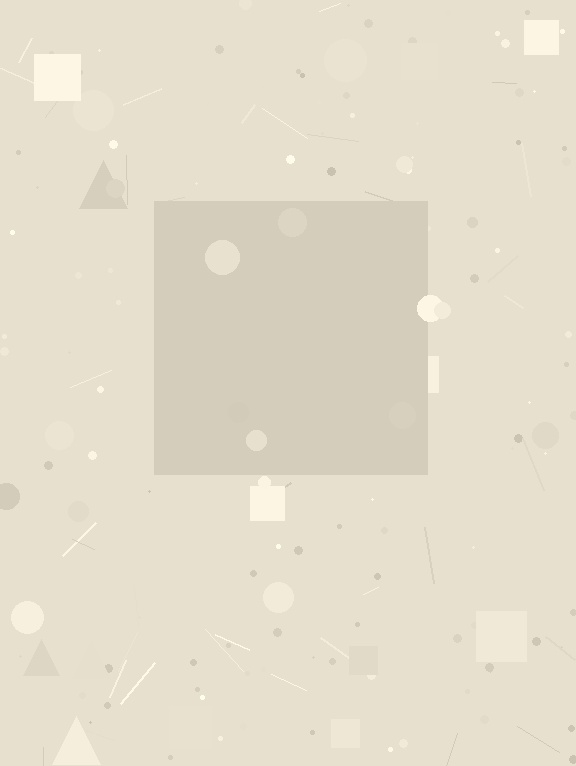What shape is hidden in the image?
A square is hidden in the image.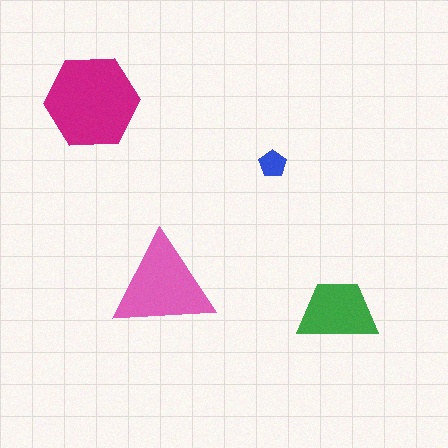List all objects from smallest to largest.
The blue pentagon, the green trapezoid, the pink triangle, the magenta hexagon.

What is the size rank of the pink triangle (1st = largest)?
2nd.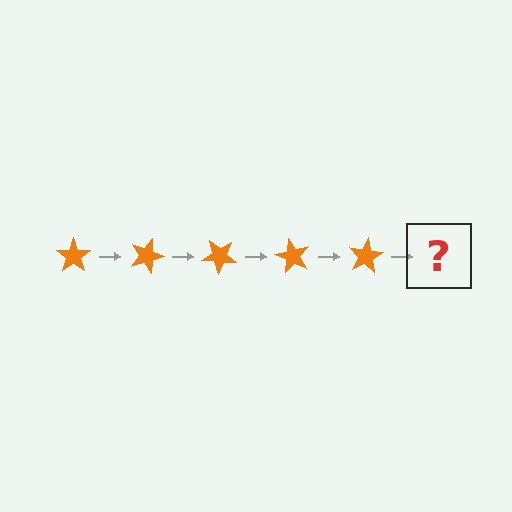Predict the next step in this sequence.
The next step is an orange star rotated 100 degrees.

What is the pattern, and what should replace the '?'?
The pattern is that the star rotates 20 degrees each step. The '?' should be an orange star rotated 100 degrees.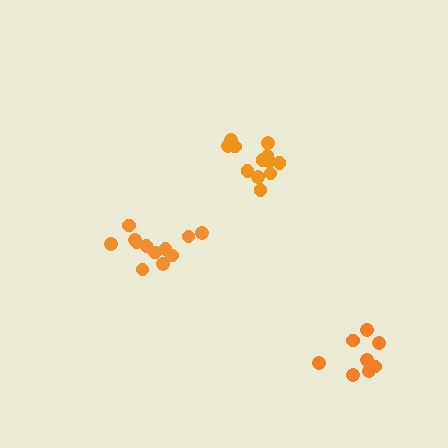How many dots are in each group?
Group 1: 12 dots, Group 2: 8 dots, Group 3: 12 dots (32 total).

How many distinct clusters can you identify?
There are 3 distinct clusters.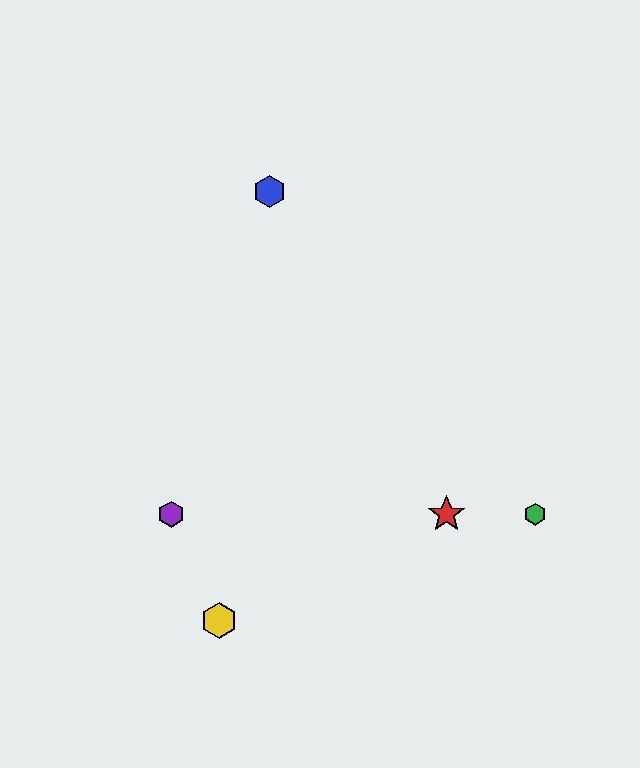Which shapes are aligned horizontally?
The red star, the green hexagon, the purple hexagon are aligned horizontally.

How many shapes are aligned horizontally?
3 shapes (the red star, the green hexagon, the purple hexagon) are aligned horizontally.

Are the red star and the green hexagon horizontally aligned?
Yes, both are at y≈514.